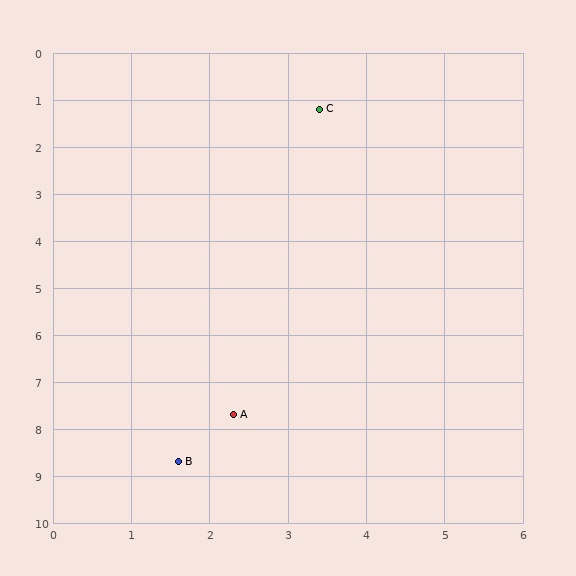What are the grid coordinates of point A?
Point A is at approximately (2.3, 7.7).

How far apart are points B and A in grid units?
Points B and A are about 1.2 grid units apart.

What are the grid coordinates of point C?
Point C is at approximately (3.4, 1.2).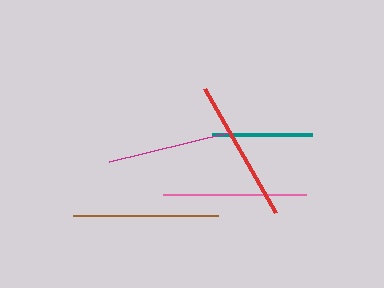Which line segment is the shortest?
The teal line is the shortest at approximately 100 pixels.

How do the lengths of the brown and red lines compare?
The brown and red lines are approximately the same length.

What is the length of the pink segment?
The pink segment is approximately 143 pixels long.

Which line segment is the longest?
The brown line is the longest at approximately 144 pixels.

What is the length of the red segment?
The red segment is approximately 143 pixels long.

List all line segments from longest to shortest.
From longest to shortest: brown, pink, red, magenta, teal.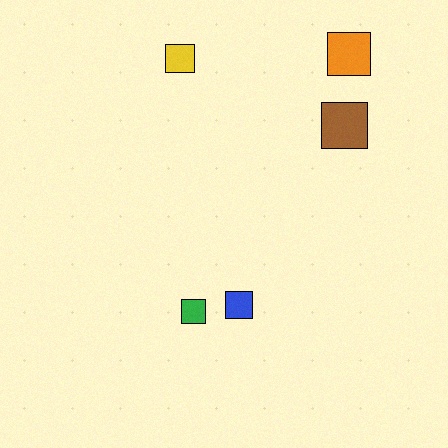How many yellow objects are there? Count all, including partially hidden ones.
There is 1 yellow object.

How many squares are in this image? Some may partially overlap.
There are 5 squares.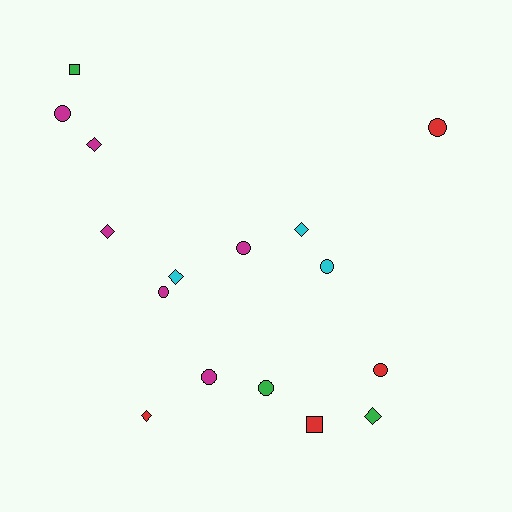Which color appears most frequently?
Magenta, with 6 objects.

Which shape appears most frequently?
Circle, with 8 objects.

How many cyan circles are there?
There is 1 cyan circle.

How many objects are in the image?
There are 16 objects.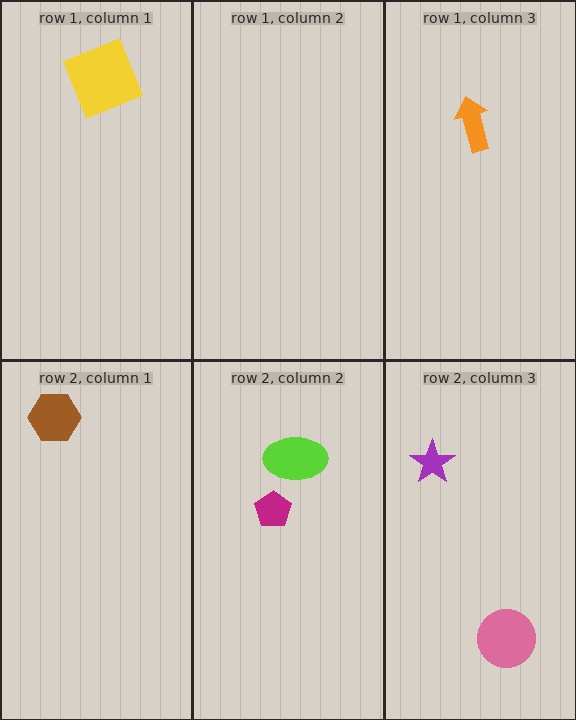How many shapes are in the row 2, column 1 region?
1.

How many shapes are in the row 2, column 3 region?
2.